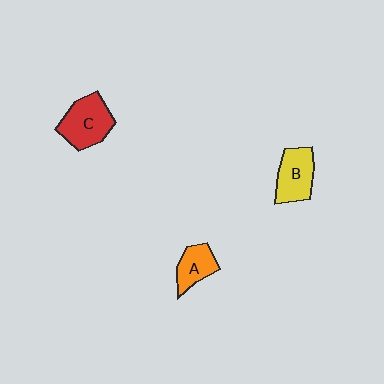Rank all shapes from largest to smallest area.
From largest to smallest: C (red), B (yellow), A (orange).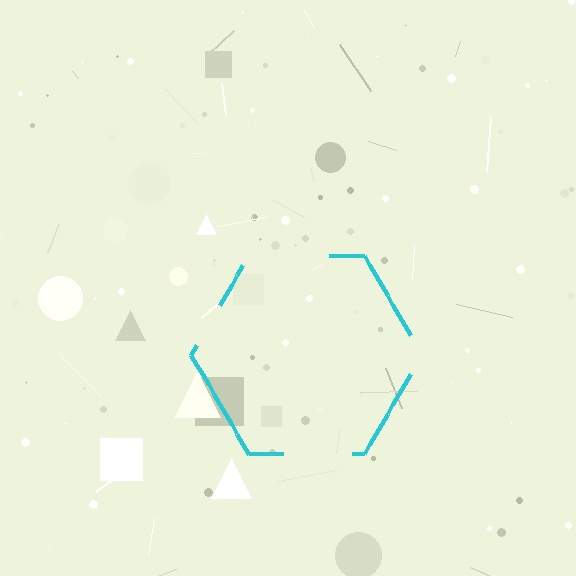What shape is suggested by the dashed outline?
The dashed outline suggests a hexagon.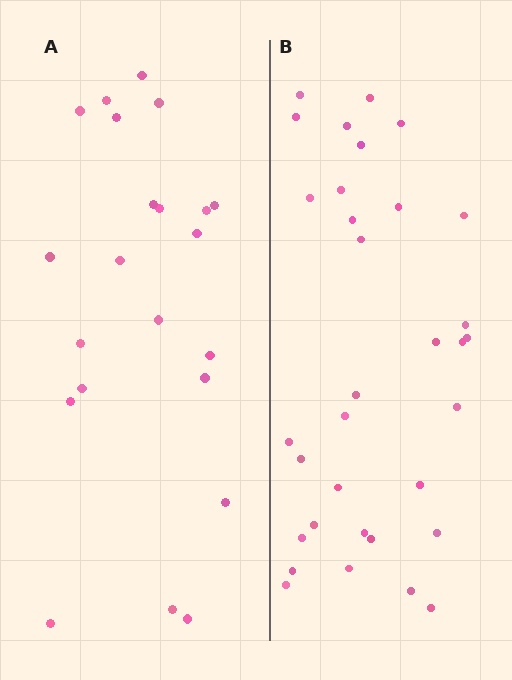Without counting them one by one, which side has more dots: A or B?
Region B (the right region) has more dots.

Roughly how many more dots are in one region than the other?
Region B has roughly 12 or so more dots than region A.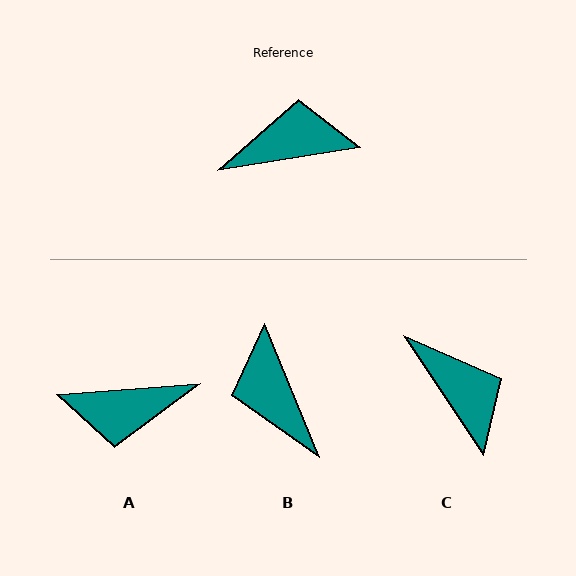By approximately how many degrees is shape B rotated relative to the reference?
Approximately 103 degrees counter-clockwise.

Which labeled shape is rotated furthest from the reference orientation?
A, about 175 degrees away.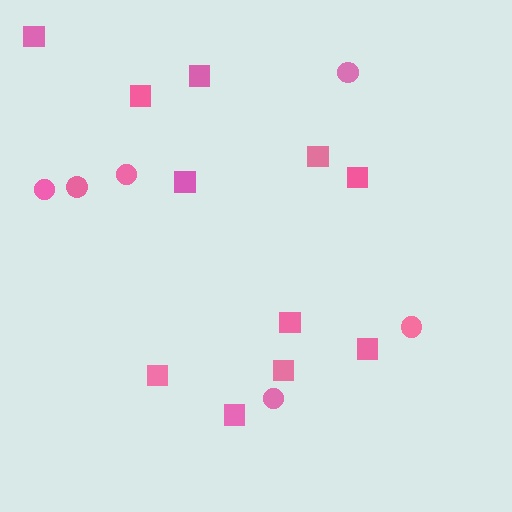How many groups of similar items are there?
There are 2 groups: one group of circles (6) and one group of squares (11).